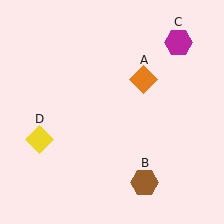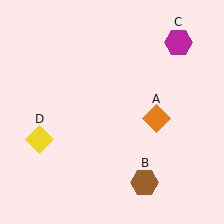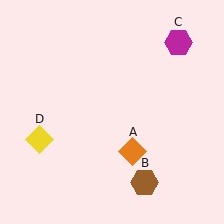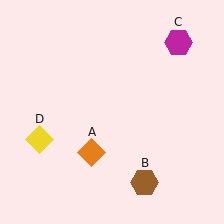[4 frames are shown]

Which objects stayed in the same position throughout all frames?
Brown hexagon (object B) and magenta hexagon (object C) and yellow diamond (object D) remained stationary.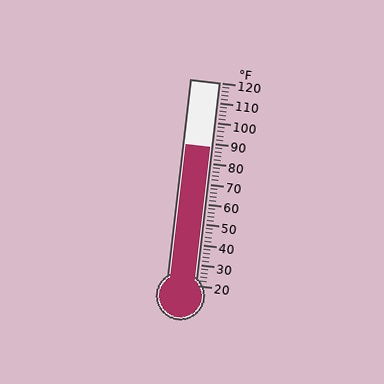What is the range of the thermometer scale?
The thermometer scale ranges from 20°F to 120°F.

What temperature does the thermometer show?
The thermometer shows approximately 88°F.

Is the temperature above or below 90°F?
The temperature is below 90°F.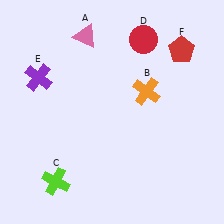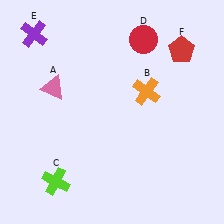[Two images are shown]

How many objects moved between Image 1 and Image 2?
2 objects moved between the two images.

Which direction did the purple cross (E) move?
The purple cross (E) moved up.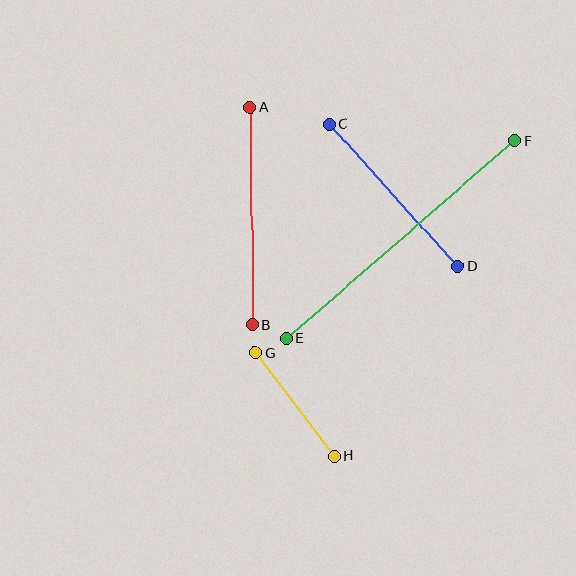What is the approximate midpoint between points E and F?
The midpoint is at approximately (401, 240) pixels.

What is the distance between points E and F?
The distance is approximately 301 pixels.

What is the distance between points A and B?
The distance is approximately 217 pixels.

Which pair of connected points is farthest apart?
Points E and F are farthest apart.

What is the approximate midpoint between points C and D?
The midpoint is at approximately (393, 195) pixels.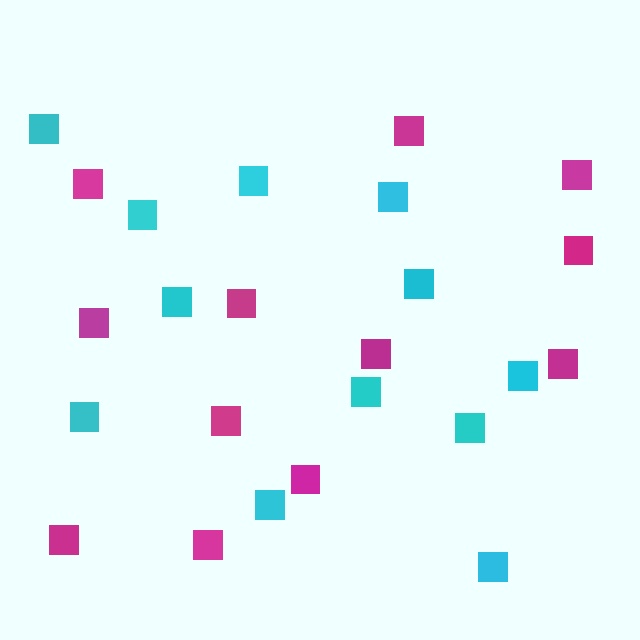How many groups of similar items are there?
There are 2 groups: one group of cyan squares (12) and one group of magenta squares (12).